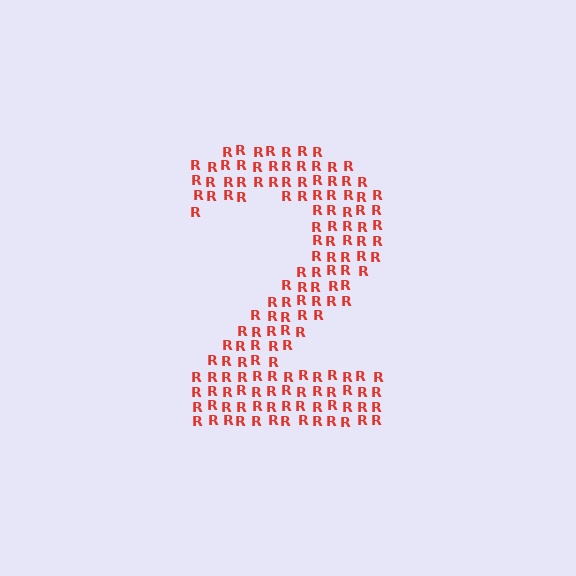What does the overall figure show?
The overall figure shows the digit 2.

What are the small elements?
The small elements are letter R's.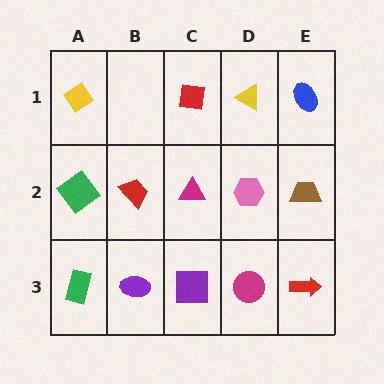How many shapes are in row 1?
4 shapes.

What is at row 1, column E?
A blue ellipse.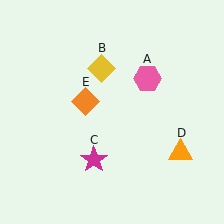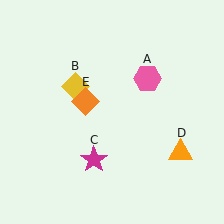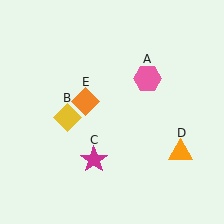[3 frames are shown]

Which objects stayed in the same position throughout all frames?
Pink hexagon (object A) and magenta star (object C) and orange triangle (object D) and orange diamond (object E) remained stationary.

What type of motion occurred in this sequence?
The yellow diamond (object B) rotated counterclockwise around the center of the scene.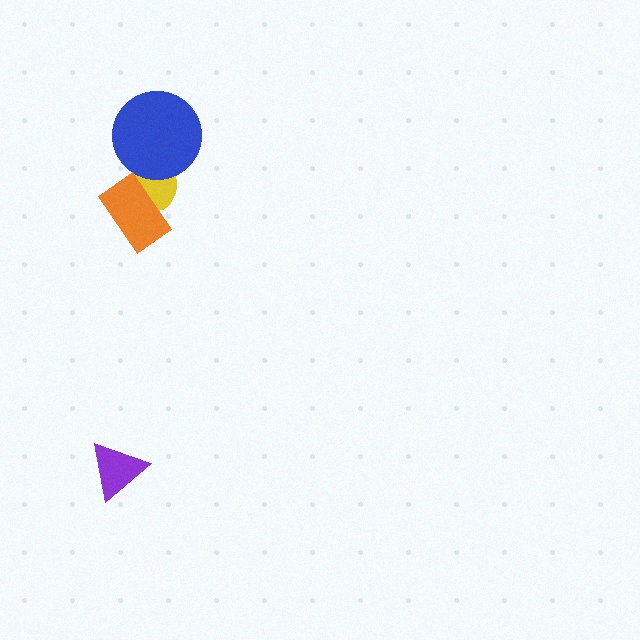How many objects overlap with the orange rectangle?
1 object overlaps with the orange rectangle.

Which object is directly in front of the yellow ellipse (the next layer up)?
The blue circle is directly in front of the yellow ellipse.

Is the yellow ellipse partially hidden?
Yes, it is partially covered by another shape.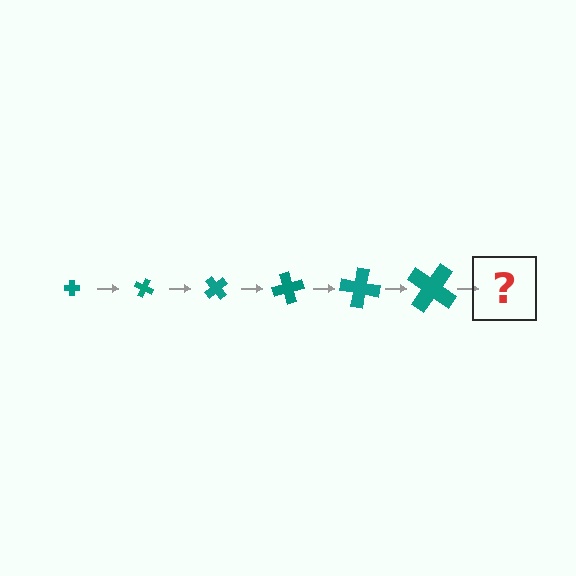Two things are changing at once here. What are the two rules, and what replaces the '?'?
The two rules are that the cross grows larger each step and it rotates 25 degrees each step. The '?' should be a cross, larger than the previous one and rotated 150 degrees from the start.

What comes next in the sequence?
The next element should be a cross, larger than the previous one and rotated 150 degrees from the start.